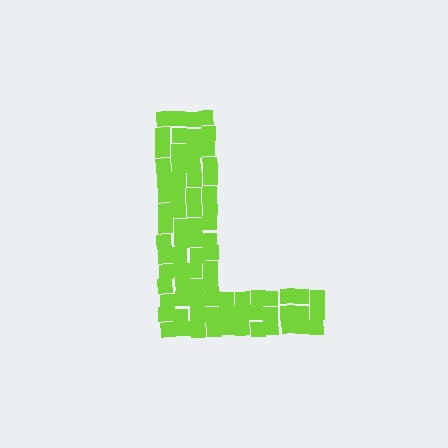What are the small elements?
The small elements are squares.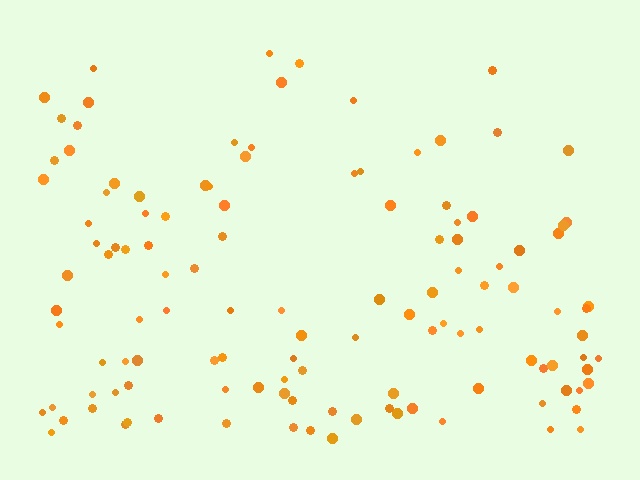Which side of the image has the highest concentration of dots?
The bottom.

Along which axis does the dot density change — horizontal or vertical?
Vertical.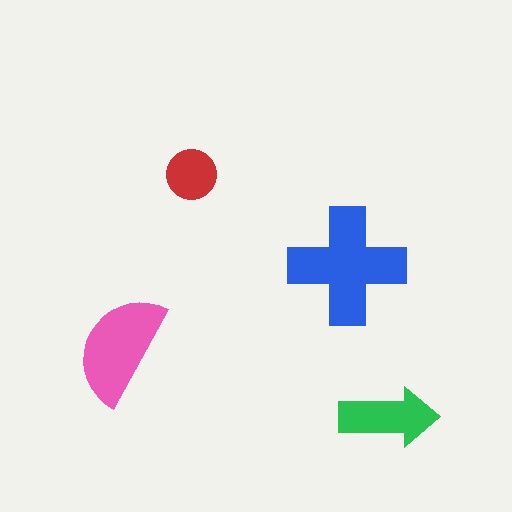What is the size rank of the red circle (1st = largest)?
4th.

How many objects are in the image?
There are 4 objects in the image.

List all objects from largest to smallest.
The blue cross, the pink semicircle, the green arrow, the red circle.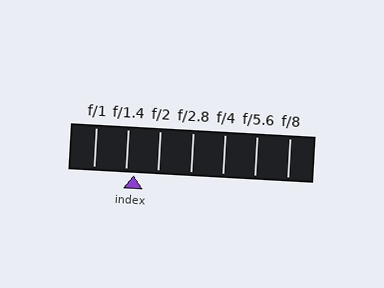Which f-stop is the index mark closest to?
The index mark is closest to f/1.4.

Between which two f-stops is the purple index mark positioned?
The index mark is between f/1.4 and f/2.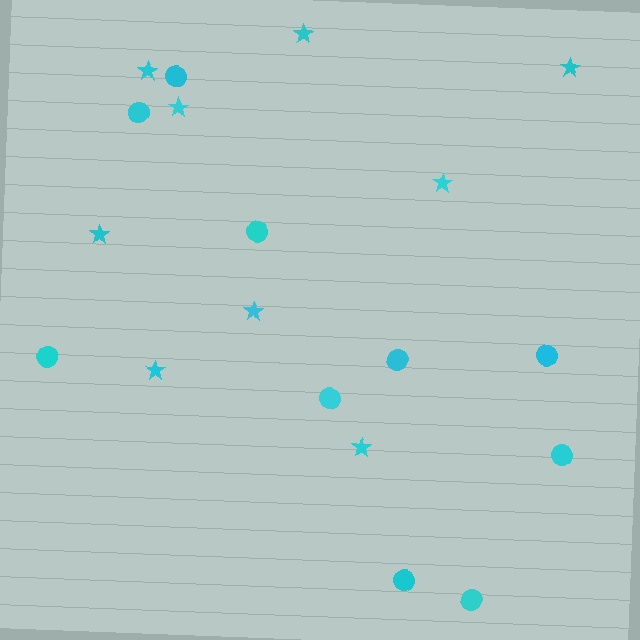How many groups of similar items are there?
There are 2 groups: one group of stars (9) and one group of circles (10).